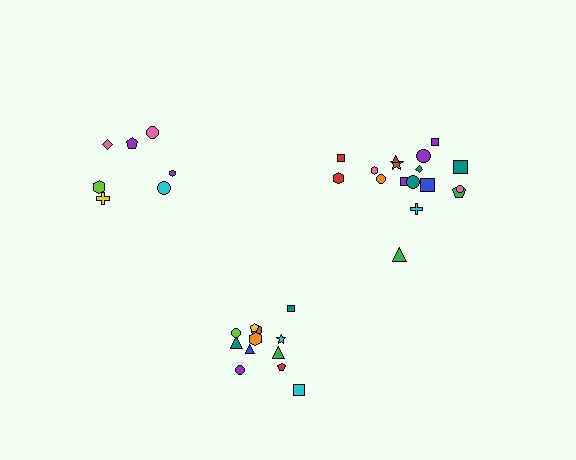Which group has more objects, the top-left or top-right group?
The top-right group.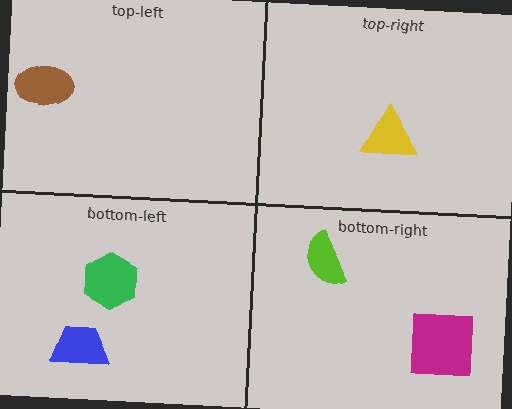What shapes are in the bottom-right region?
The magenta square, the lime semicircle.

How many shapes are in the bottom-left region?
2.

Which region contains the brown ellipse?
The top-left region.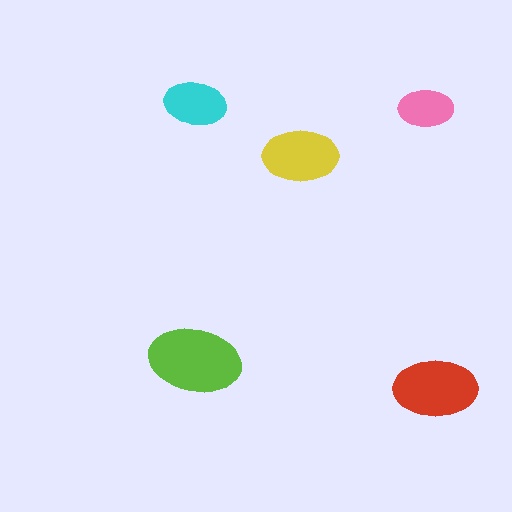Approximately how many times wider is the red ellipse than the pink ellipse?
About 1.5 times wider.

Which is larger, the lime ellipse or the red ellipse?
The lime one.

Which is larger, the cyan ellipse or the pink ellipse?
The cyan one.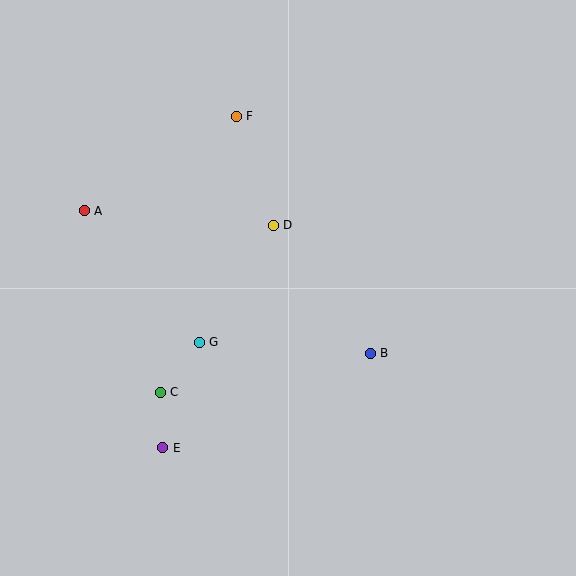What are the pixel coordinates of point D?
Point D is at (273, 225).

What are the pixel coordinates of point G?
Point G is at (199, 342).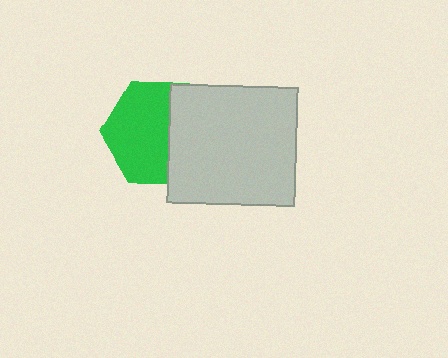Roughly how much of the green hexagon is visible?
About half of it is visible (roughly 62%).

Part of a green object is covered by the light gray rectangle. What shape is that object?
It is a hexagon.